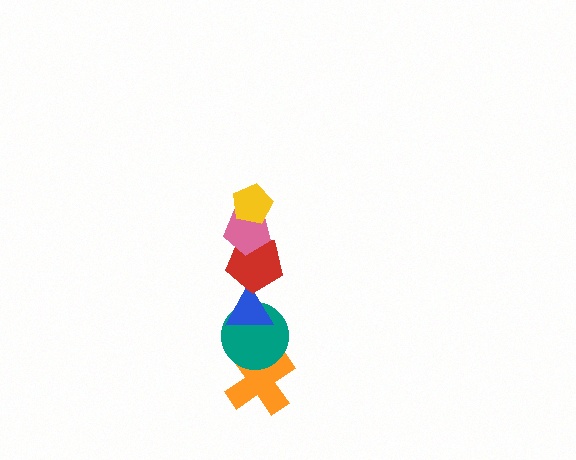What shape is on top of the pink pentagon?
The yellow pentagon is on top of the pink pentagon.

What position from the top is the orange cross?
The orange cross is 6th from the top.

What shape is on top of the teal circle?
The blue triangle is on top of the teal circle.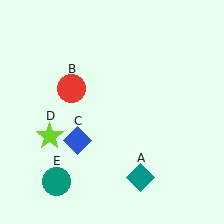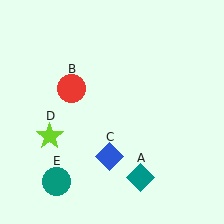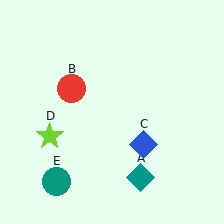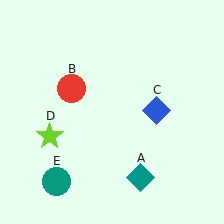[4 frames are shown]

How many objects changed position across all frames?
1 object changed position: blue diamond (object C).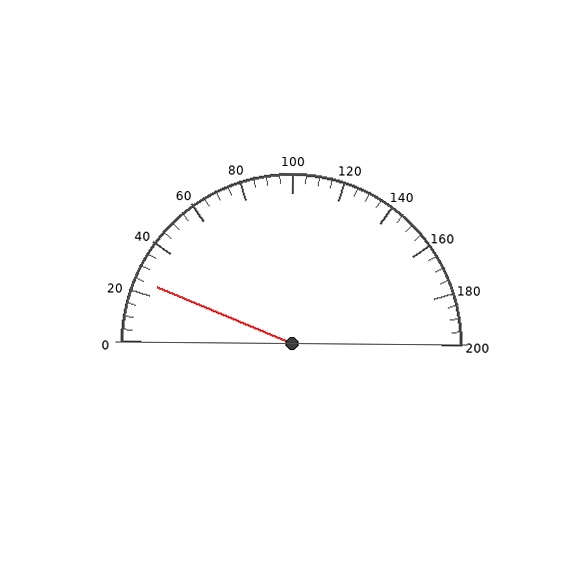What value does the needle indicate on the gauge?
The needle indicates approximately 25.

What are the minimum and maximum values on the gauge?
The gauge ranges from 0 to 200.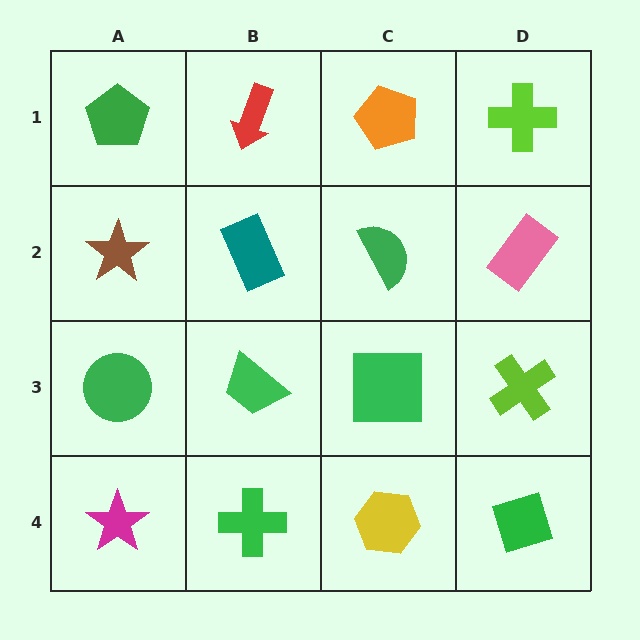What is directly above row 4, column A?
A green circle.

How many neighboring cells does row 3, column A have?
3.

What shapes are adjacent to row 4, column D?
A lime cross (row 3, column D), a yellow hexagon (row 4, column C).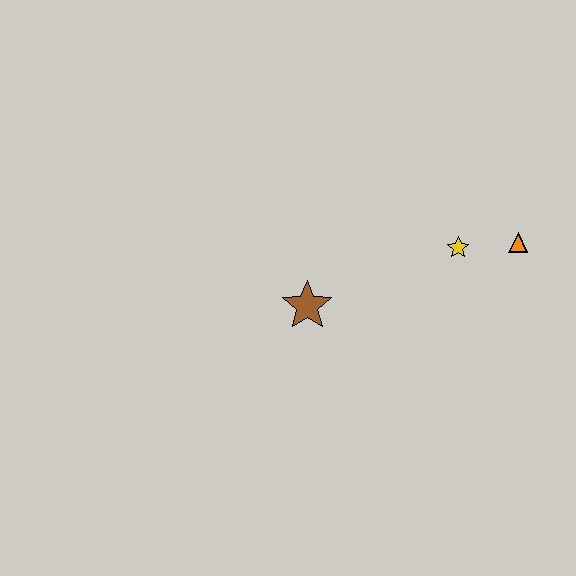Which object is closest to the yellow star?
The orange triangle is closest to the yellow star.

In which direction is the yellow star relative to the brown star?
The yellow star is to the right of the brown star.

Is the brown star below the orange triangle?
Yes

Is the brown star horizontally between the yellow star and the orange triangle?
No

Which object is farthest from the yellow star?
The brown star is farthest from the yellow star.